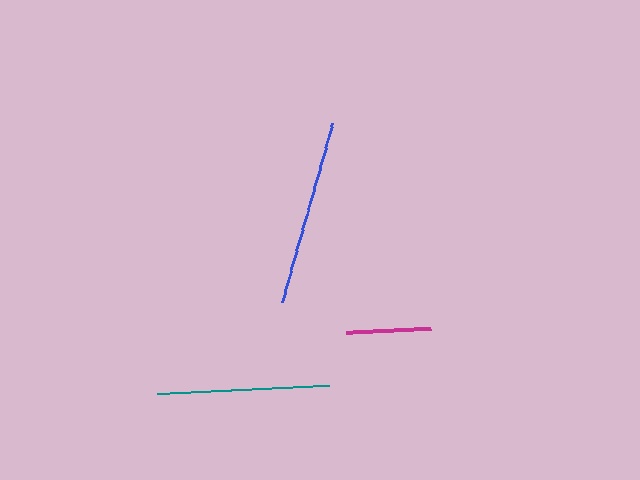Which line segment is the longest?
The blue line is the longest at approximately 185 pixels.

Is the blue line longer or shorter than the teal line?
The blue line is longer than the teal line.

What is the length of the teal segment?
The teal segment is approximately 172 pixels long.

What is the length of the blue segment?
The blue segment is approximately 185 pixels long.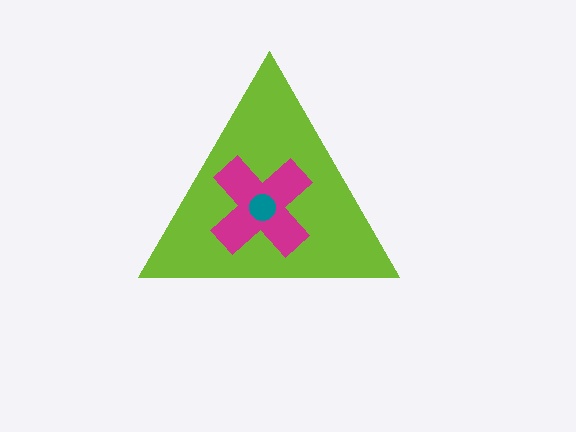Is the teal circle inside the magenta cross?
Yes.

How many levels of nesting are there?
3.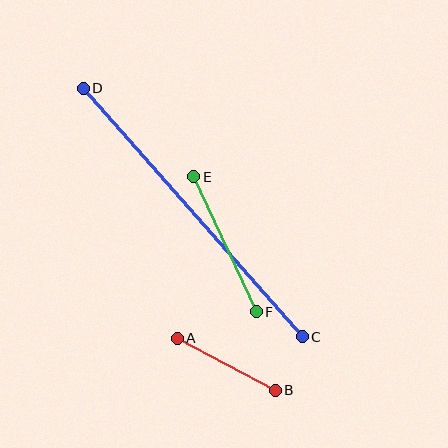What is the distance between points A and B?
The distance is approximately 110 pixels.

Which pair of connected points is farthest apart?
Points C and D are farthest apart.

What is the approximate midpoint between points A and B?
The midpoint is at approximately (226, 364) pixels.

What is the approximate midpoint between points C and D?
The midpoint is at approximately (193, 213) pixels.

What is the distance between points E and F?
The distance is approximately 149 pixels.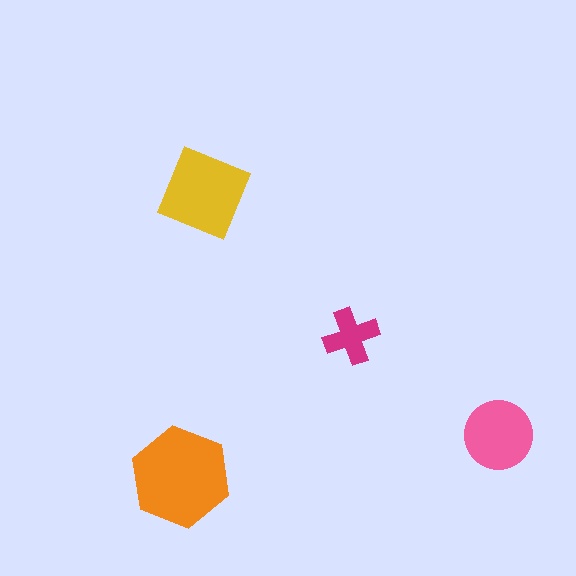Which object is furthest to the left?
The orange hexagon is leftmost.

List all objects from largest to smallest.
The orange hexagon, the yellow diamond, the pink circle, the magenta cross.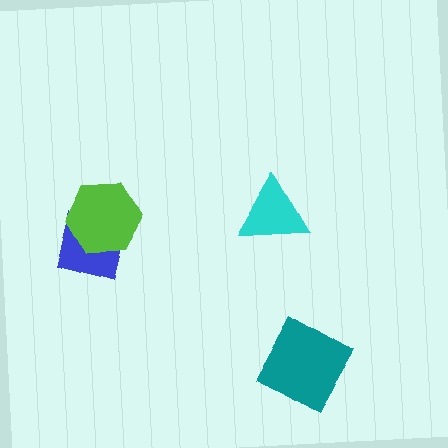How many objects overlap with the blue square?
1 object overlaps with the blue square.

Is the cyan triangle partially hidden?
No, no other shape covers it.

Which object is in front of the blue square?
The lime hexagon is in front of the blue square.